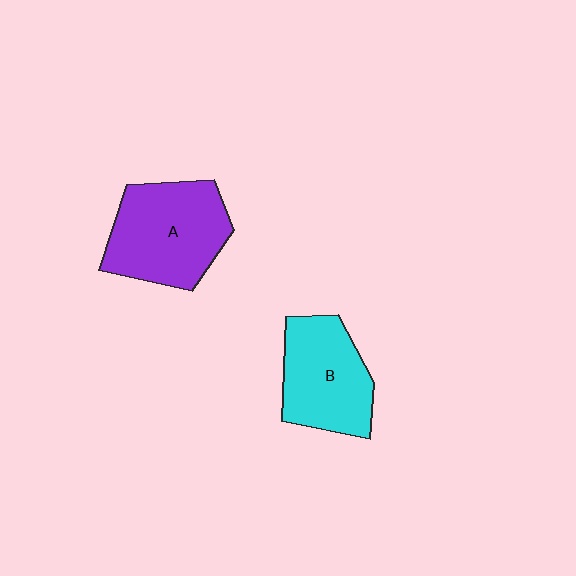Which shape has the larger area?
Shape A (purple).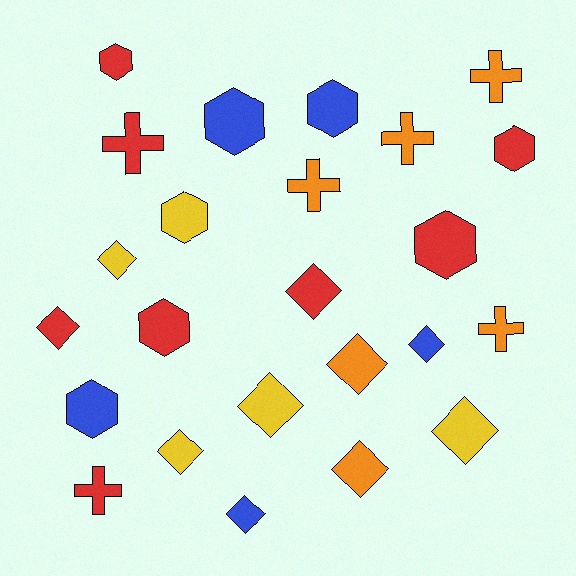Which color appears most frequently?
Red, with 8 objects.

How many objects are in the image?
There are 24 objects.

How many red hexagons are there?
There are 4 red hexagons.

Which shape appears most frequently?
Diamond, with 10 objects.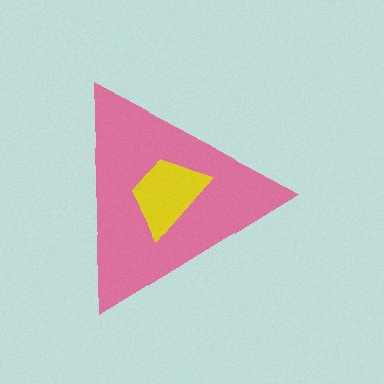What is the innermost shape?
The yellow trapezoid.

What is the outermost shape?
The pink triangle.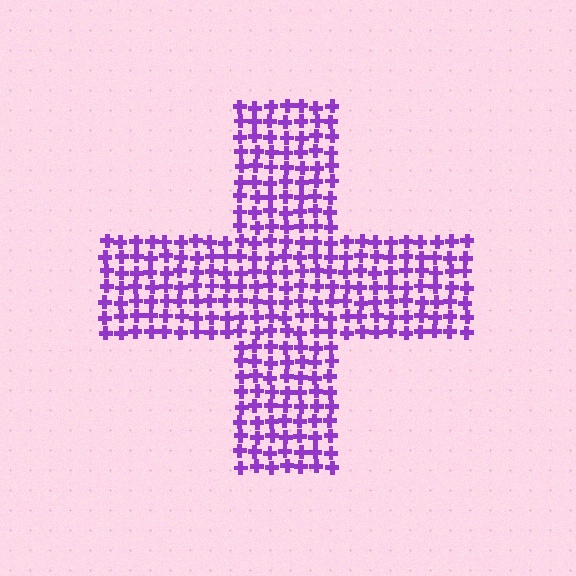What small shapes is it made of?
It is made of small crosses.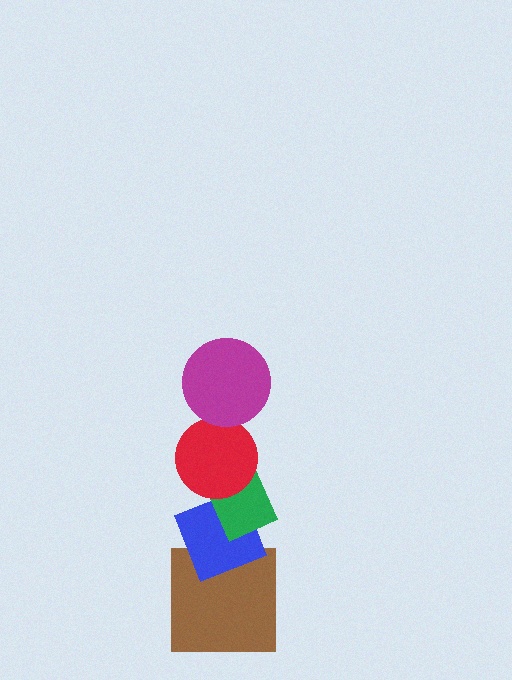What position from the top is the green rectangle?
The green rectangle is 3rd from the top.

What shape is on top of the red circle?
The magenta circle is on top of the red circle.